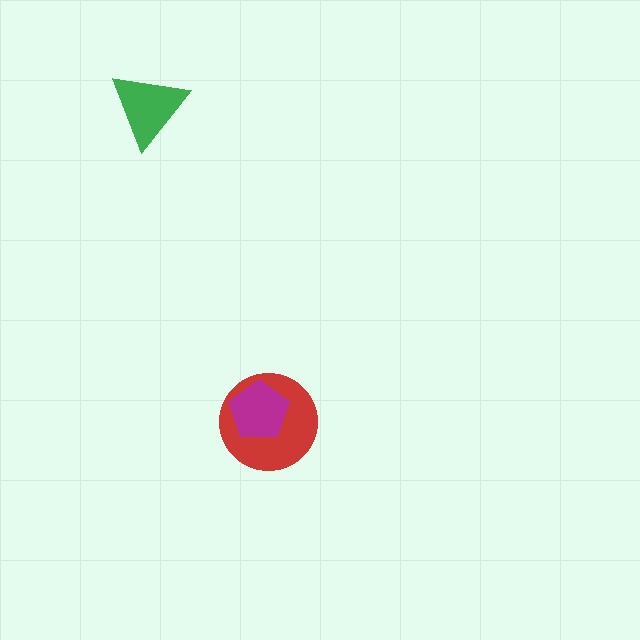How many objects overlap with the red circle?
1 object overlaps with the red circle.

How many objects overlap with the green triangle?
0 objects overlap with the green triangle.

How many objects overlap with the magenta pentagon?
1 object overlaps with the magenta pentagon.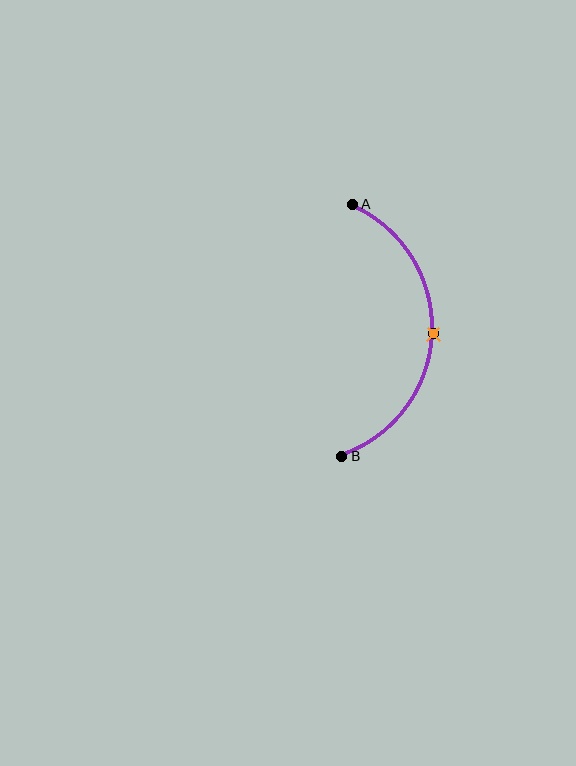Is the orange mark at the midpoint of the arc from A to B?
Yes. The orange mark lies on the arc at equal arc-length from both A and B — it is the arc midpoint.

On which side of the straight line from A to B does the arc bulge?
The arc bulges to the right of the straight line connecting A and B.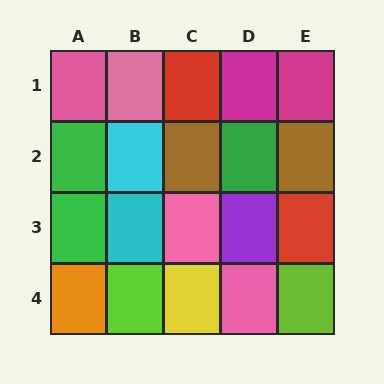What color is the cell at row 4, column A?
Orange.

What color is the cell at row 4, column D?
Pink.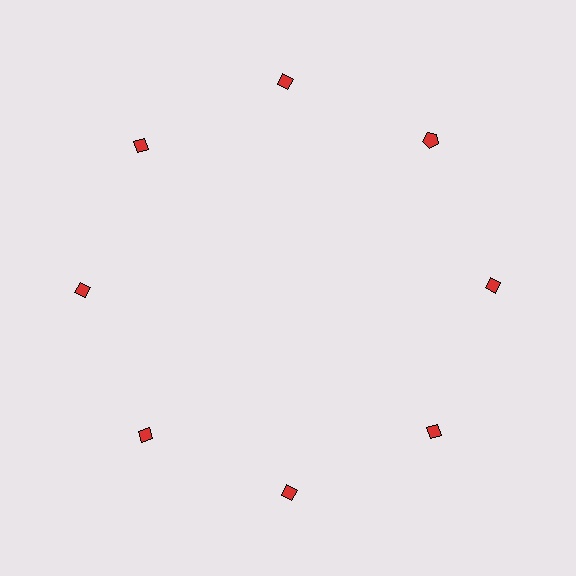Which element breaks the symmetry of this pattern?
The red pentagon at roughly the 2 o'clock position breaks the symmetry. All other shapes are red diamonds.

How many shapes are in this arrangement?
There are 8 shapes arranged in a ring pattern.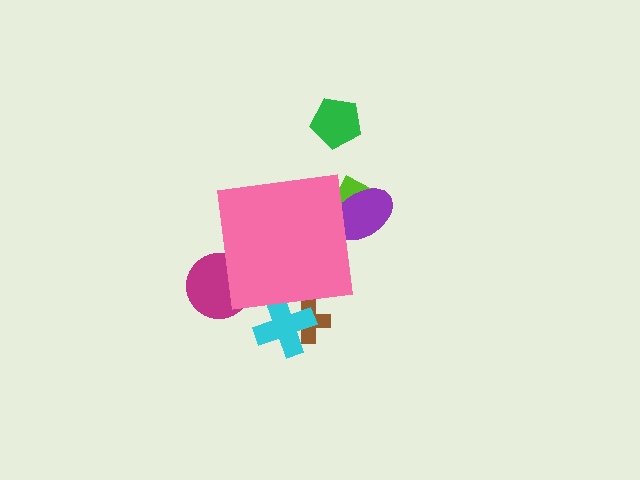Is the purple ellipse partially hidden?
Yes, the purple ellipse is partially hidden behind the pink square.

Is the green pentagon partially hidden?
No, the green pentagon is fully visible.